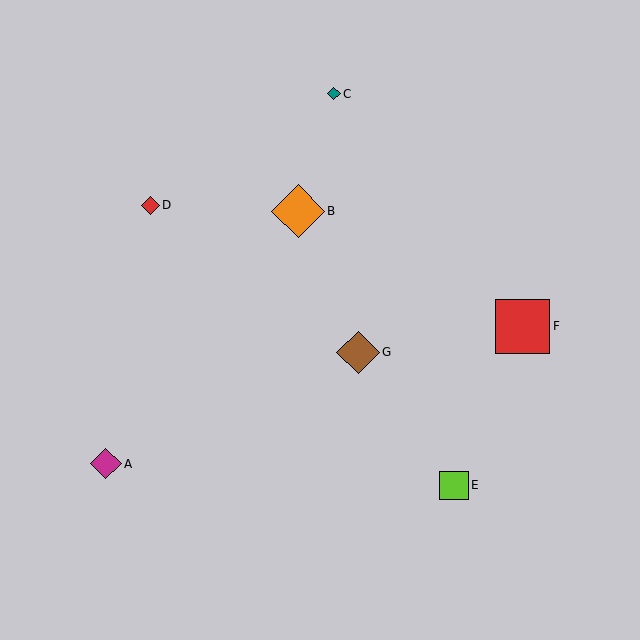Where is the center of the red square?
The center of the red square is at (523, 326).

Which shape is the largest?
The red square (labeled F) is the largest.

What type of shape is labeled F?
Shape F is a red square.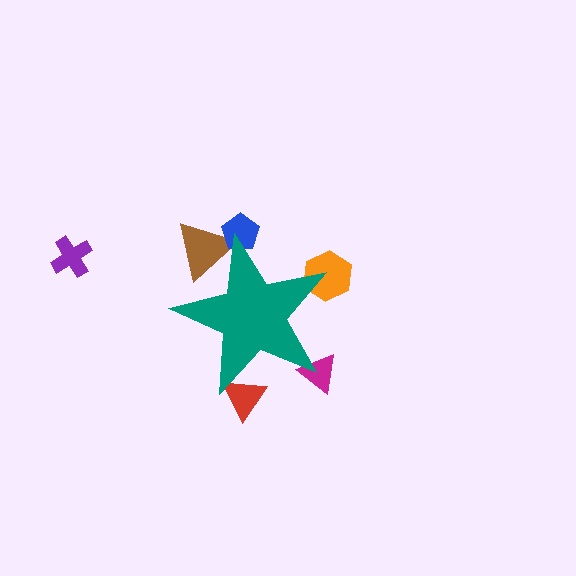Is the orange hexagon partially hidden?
Yes, the orange hexagon is partially hidden behind the teal star.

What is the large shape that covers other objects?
A teal star.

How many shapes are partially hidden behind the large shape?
5 shapes are partially hidden.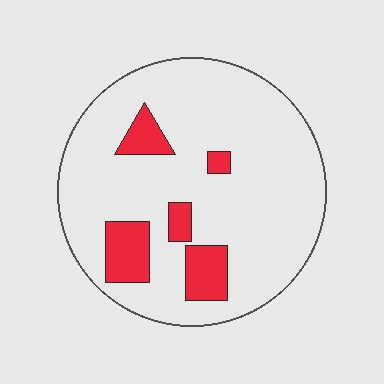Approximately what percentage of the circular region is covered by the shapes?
Approximately 15%.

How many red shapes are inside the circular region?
5.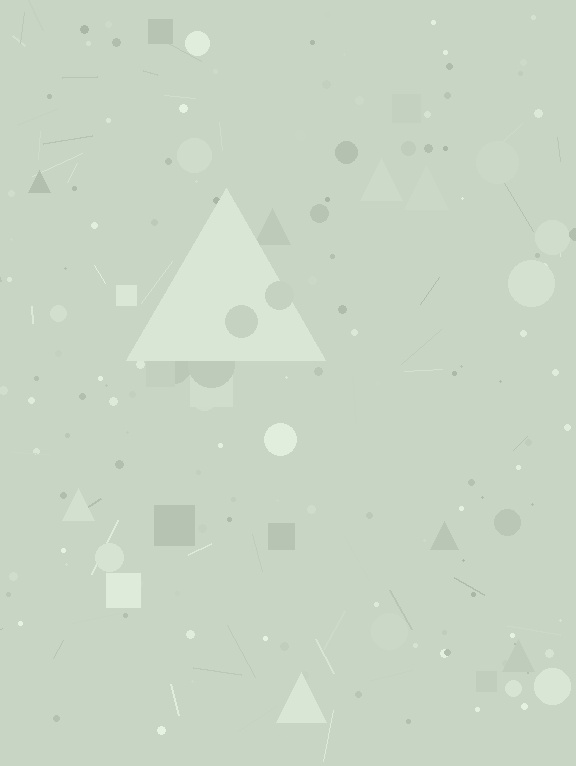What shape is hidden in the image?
A triangle is hidden in the image.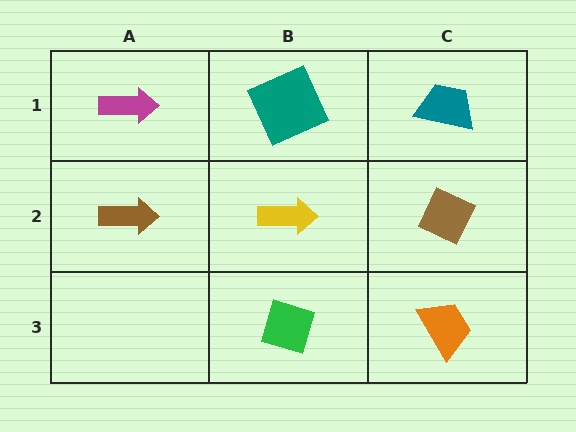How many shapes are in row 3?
2 shapes.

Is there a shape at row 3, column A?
No, that cell is empty.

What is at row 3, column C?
An orange trapezoid.